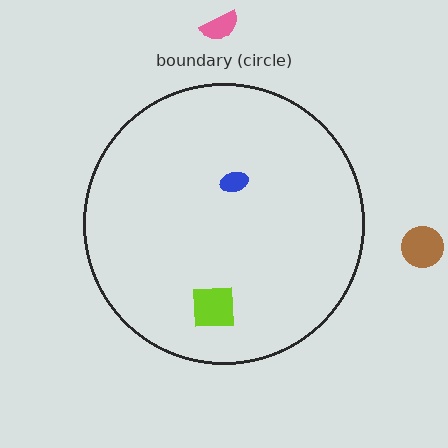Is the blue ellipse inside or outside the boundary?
Inside.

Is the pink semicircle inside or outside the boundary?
Outside.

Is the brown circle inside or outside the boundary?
Outside.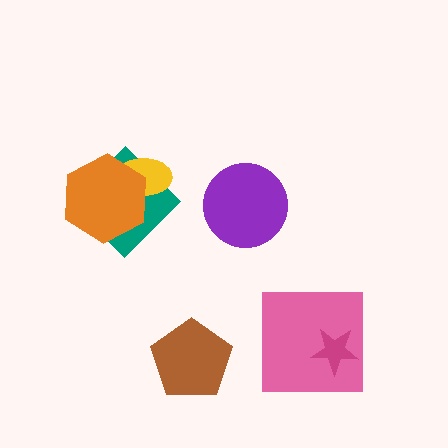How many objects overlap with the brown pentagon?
0 objects overlap with the brown pentagon.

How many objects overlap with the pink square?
1 object overlaps with the pink square.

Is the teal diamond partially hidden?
Yes, it is partially covered by another shape.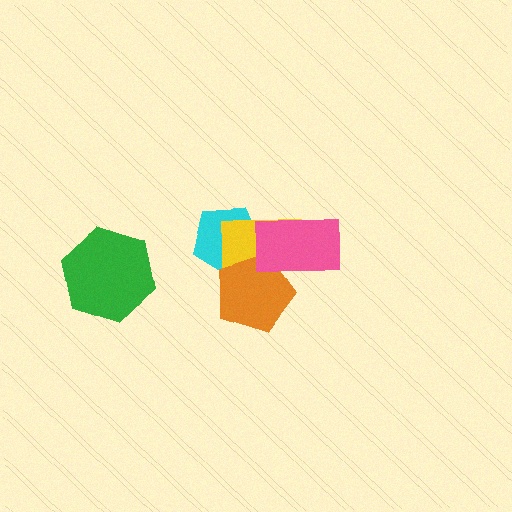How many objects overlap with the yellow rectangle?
3 objects overlap with the yellow rectangle.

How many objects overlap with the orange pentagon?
3 objects overlap with the orange pentagon.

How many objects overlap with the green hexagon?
0 objects overlap with the green hexagon.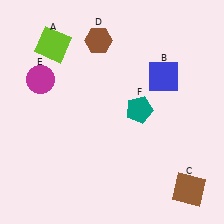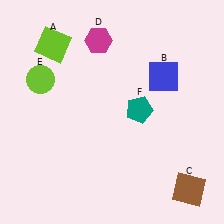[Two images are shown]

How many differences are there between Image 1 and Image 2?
There are 2 differences between the two images.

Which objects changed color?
D changed from brown to magenta. E changed from magenta to lime.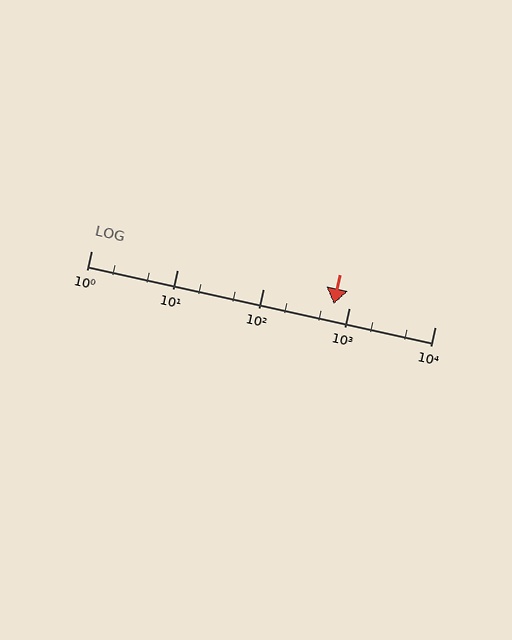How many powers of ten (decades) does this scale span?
The scale spans 4 decades, from 1 to 10000.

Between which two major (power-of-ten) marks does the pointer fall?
The pointer is between 100 and 1000.